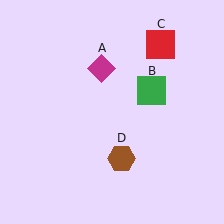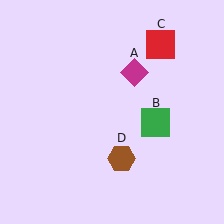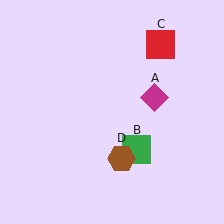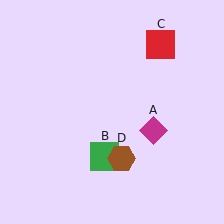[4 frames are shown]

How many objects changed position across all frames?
2 objects changed position: magenta diamond (object A), green square (object B).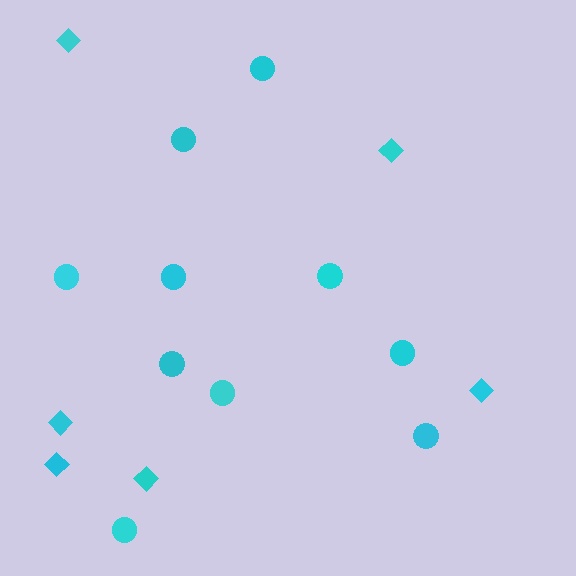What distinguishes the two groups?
There are 2 groups: one group of circles (10) and one group of diamonds (6).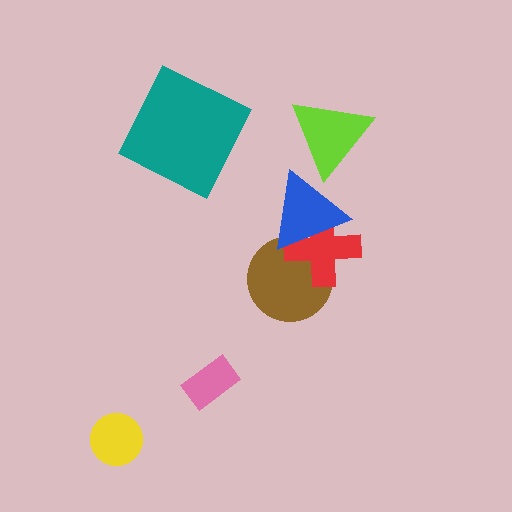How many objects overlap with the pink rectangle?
0 objects overlap with the pink rectangle.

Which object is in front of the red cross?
The blue triangle is in front of the red cross.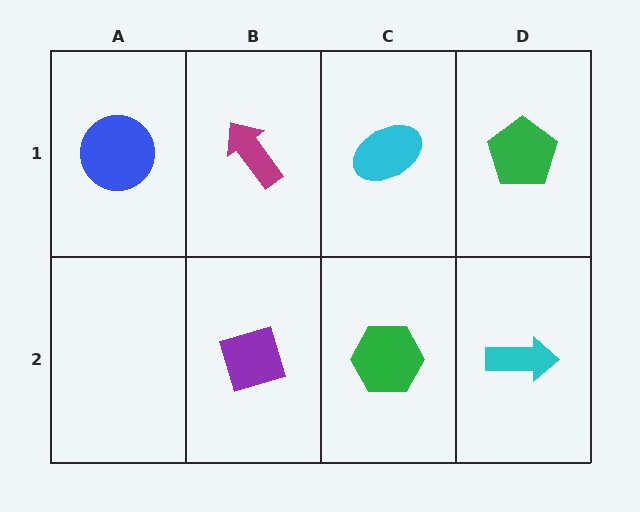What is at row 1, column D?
A green pentagon.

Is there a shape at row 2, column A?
No, that cell is empty.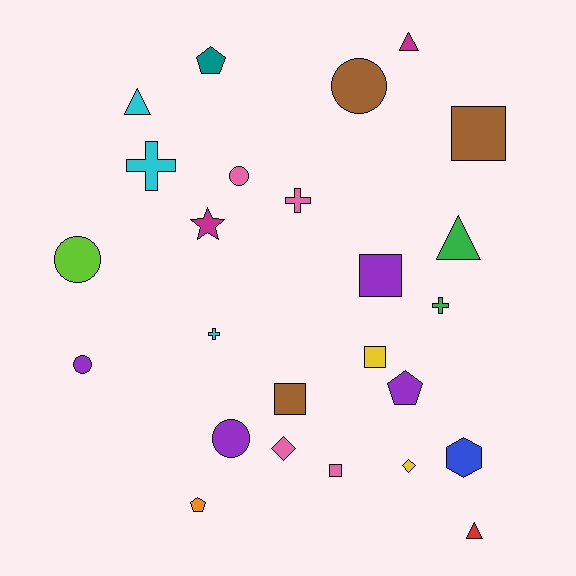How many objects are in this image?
There are 25 objects.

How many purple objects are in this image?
There are 4 purple objects.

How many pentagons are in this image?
There are 3 pentagons.